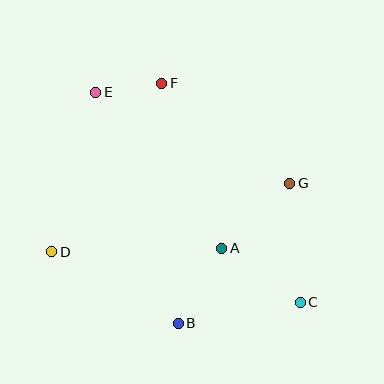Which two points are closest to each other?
Points E and F are closest to each other.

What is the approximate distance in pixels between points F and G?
The distance between F and G is approximately 163 pixels.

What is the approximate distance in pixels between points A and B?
The distance between A and B is approximately 87 pixels.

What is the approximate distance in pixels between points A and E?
The distance between A and E is approximately 201 pixels.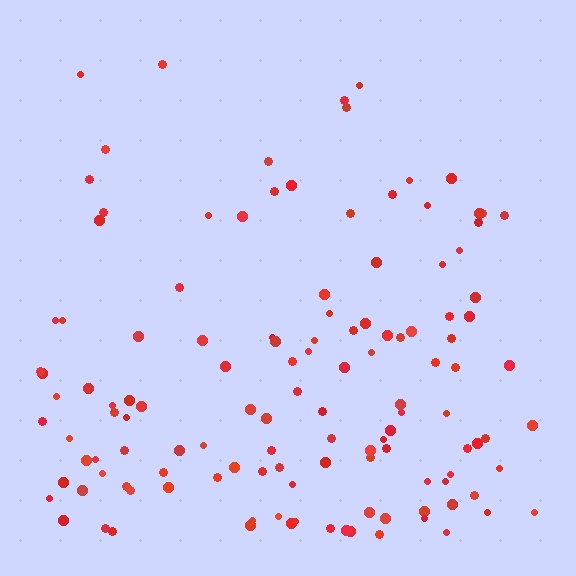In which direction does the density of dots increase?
From top to bottom, with the bottom side densest.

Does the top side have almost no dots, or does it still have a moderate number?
Still a moderate number, just noticeably fewer than the bottom.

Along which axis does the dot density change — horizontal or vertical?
Vertical.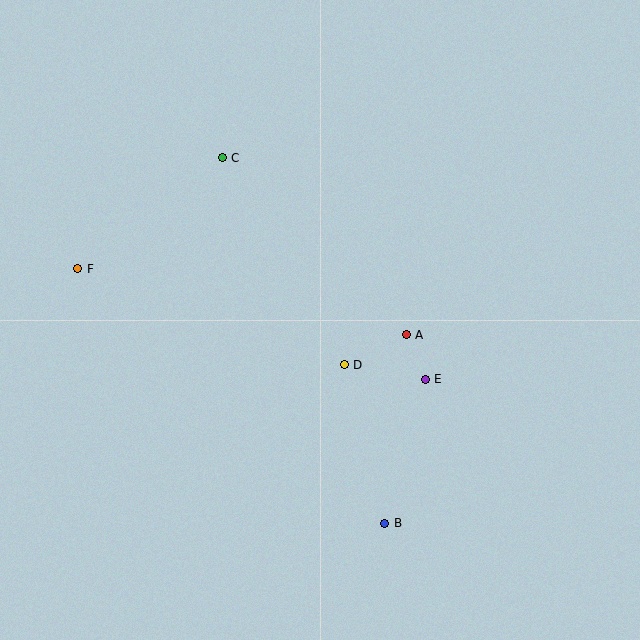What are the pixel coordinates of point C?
Point C is at (222, 158).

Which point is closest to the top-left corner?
Point C is closest to the top-left corner.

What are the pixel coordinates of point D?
Point D is at (344, 365).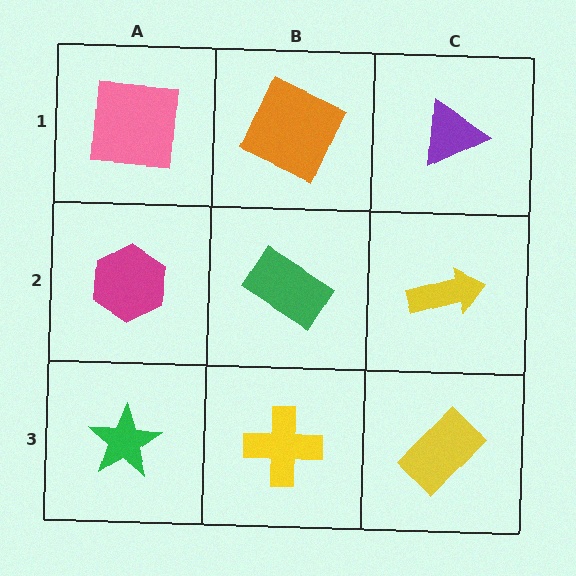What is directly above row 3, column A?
A magenta hexagon.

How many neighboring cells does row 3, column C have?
2.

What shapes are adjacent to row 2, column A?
A pink square (row 1, column A), a green star (row 3, column A), a green rectangle (row 2, column B).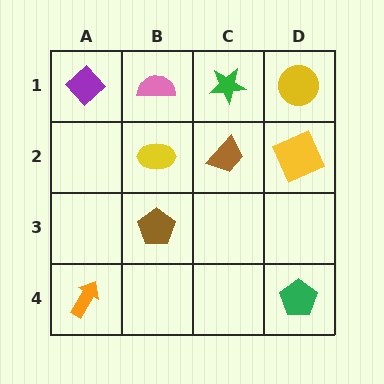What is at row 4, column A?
An orange arrow.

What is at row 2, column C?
A brown trapezoid.